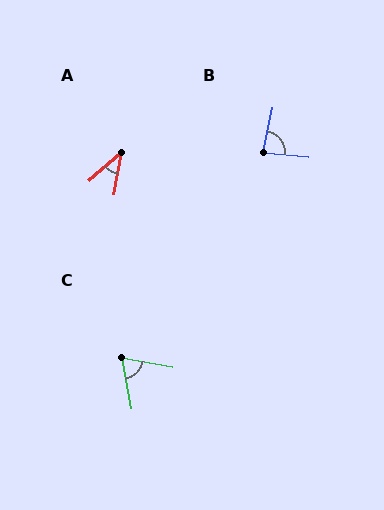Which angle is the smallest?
A, at approximately 38 degrees.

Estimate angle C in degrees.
Approximately 70 degrees.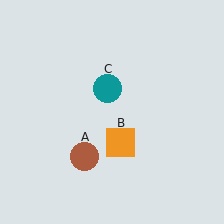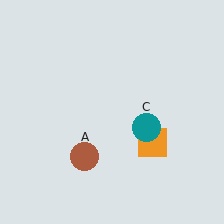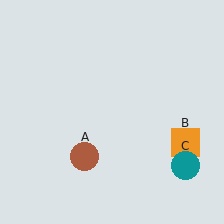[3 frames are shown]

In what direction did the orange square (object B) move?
The orange square (object B) moved right.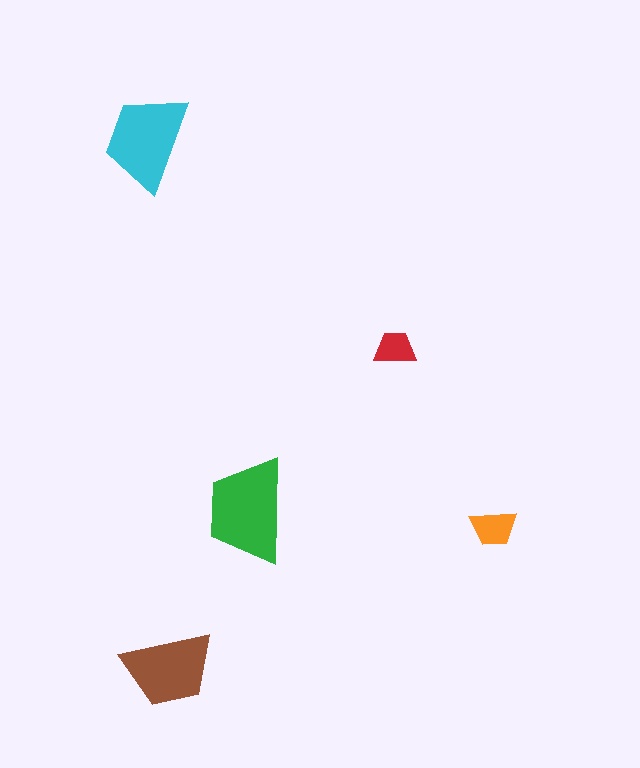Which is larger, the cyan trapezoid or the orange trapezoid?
The cyan one.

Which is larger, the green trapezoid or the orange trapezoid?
The green one.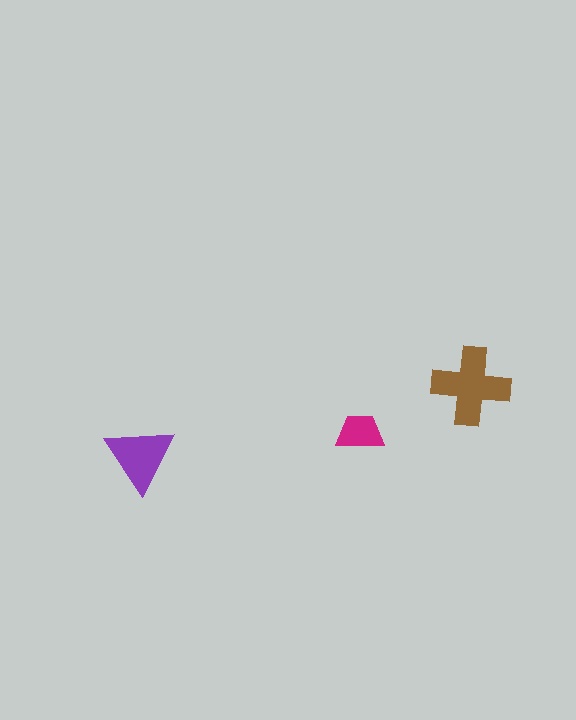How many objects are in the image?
There are 3 objects in the image.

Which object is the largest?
The brown cross.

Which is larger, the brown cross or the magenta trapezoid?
The brown cross.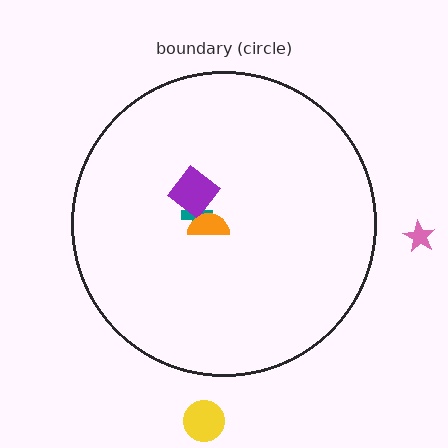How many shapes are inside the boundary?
3 inside, 2 outside.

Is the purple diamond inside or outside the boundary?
Inside.